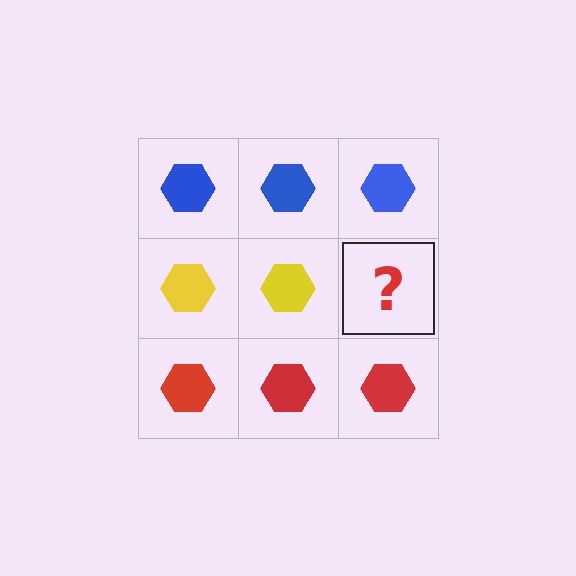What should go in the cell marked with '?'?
The missing cell should contain a yellow hexagon.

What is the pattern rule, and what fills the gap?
The rule is that each row has a consistent color. The gap should be filled with a yellow hexagon.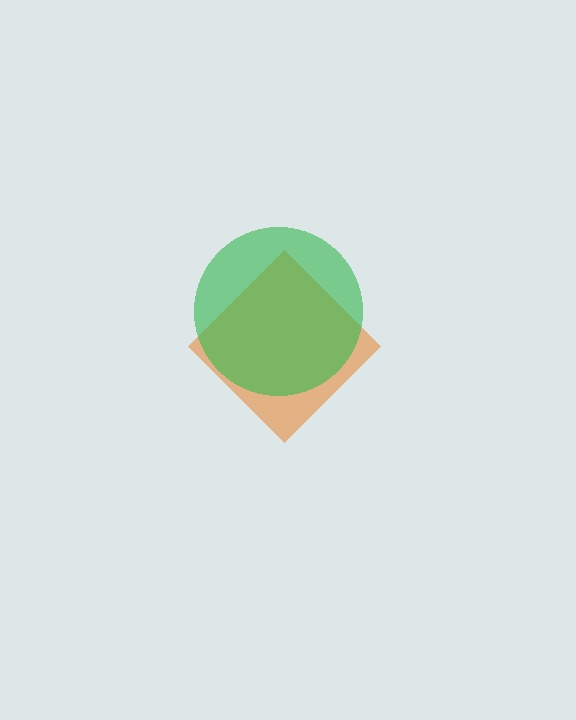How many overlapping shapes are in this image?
There are 2 overlapping shapes in the image.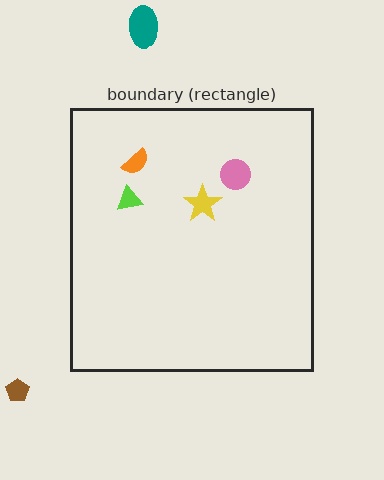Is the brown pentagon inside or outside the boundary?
Outside.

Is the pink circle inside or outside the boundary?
Inside.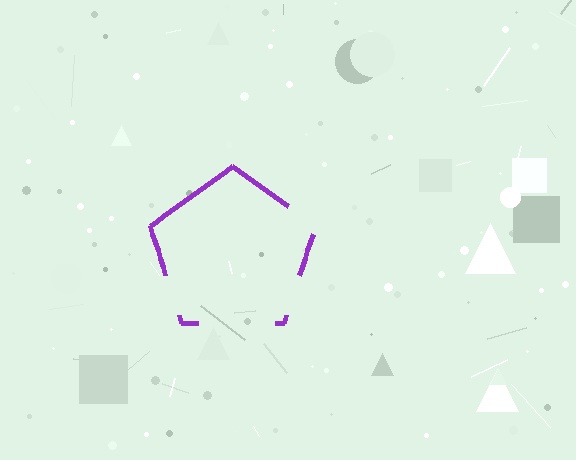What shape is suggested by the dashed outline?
The dashed outline suggests a pentagon.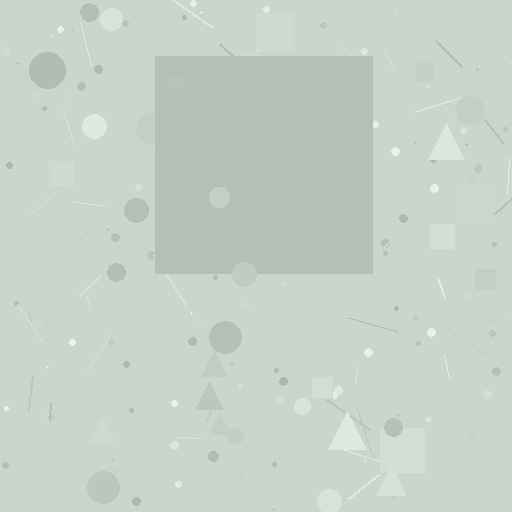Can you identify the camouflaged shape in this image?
The camouflaged shape is a square.